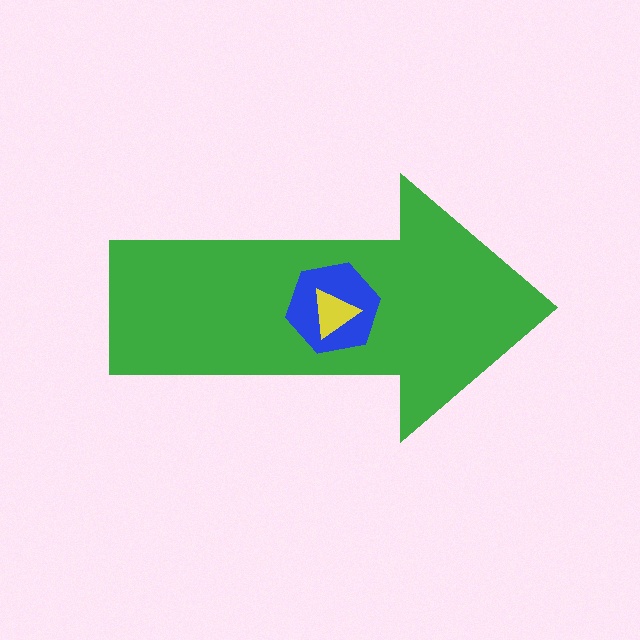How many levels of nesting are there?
3.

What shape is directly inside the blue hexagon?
The yellow triangle.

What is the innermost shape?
The yellow triangle.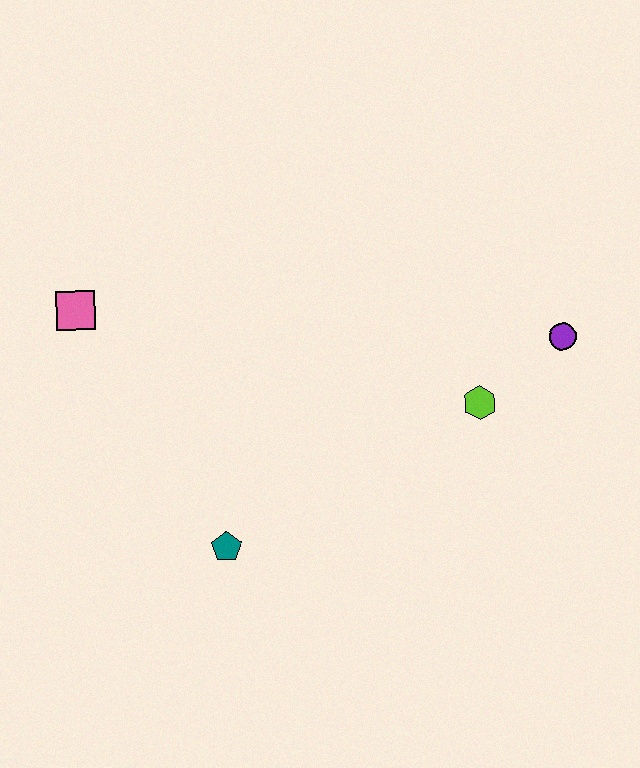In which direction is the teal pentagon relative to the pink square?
The teal pentagon is below the pink square.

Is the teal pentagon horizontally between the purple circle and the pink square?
Yes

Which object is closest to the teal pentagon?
The pink square is closest to the teal pentagon.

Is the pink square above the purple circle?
Yes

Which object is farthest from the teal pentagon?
The purple circle is farthest from the teal pentagon.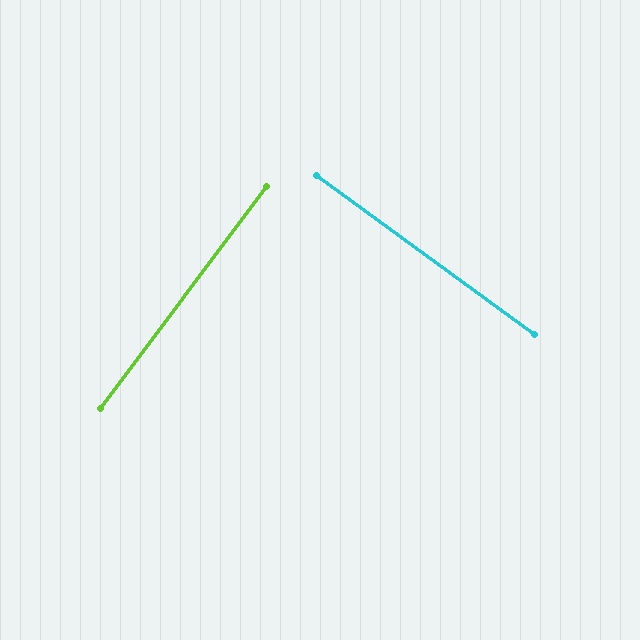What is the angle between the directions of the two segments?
Approximately 89 degrees.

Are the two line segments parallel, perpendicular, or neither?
Perpendicular — they meet at approximately 89°.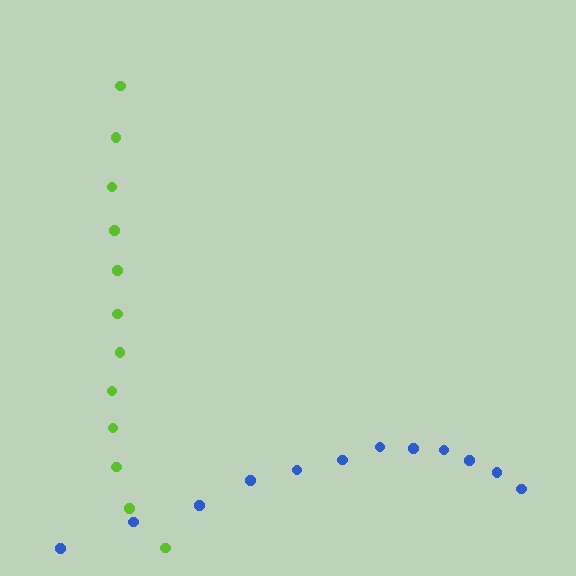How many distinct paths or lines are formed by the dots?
There are 2 distinct paths.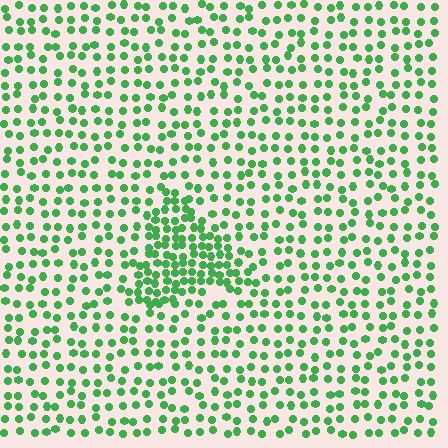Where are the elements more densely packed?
The elements are more densely packed inside the triangle boundary.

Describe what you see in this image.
The image contains small green elements arranged at two different densities. A triangle-shaped region is visible where the elements are more densely packed than the surrounding area.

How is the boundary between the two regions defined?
The boundary is defined by a change in element density (approximately 2.1x ratio). All elements are the same color, size, and shape.